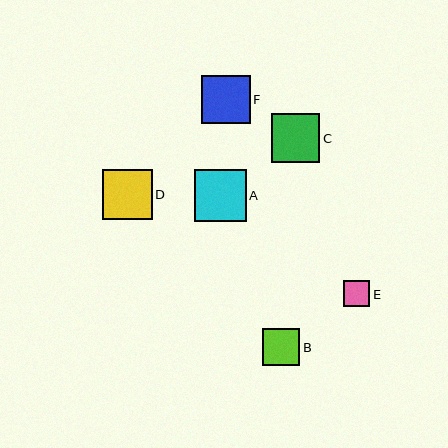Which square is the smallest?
Square E is the smallest with a size of approximately 26 pixels.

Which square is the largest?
Square A is the largest with a size of approximately 51 pixels.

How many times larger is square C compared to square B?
Square C is approximately 1.3 times the size of square B.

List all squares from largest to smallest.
From largest to smallest: A, D, C, F, B, E.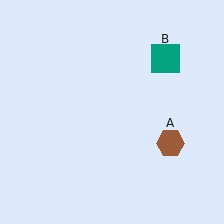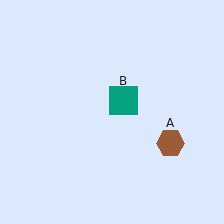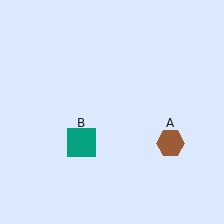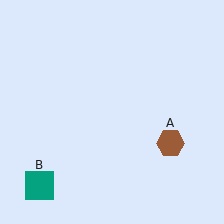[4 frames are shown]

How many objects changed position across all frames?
1 object changed position: teal square (object B).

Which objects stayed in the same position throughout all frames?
Brown hexagon (object A) remained stationary.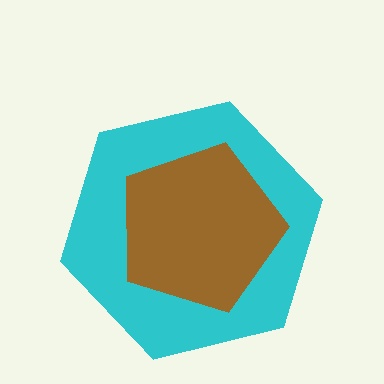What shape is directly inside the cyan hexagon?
The brown pentagon.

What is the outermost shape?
The cyan hexagon.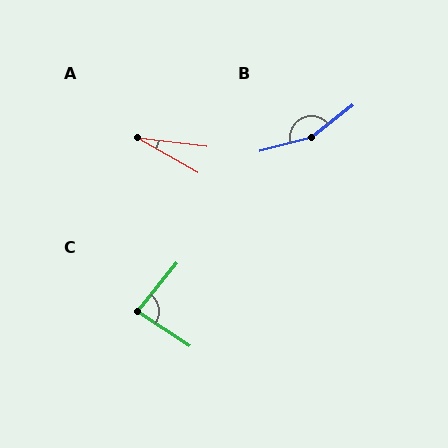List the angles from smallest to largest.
A (23°), C (84°), B (157°).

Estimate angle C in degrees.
Approximately 84 degrees.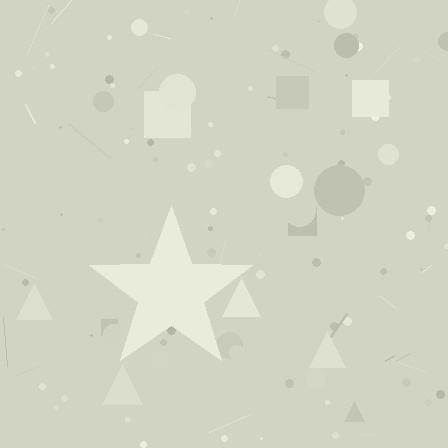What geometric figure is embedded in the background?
A star is embedded in the background.